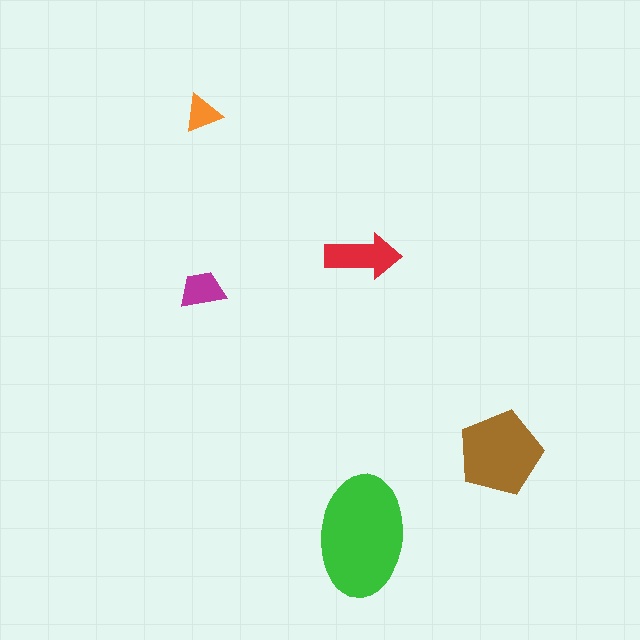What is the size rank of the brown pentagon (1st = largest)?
2nd.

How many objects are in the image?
There are 5 objects in the image.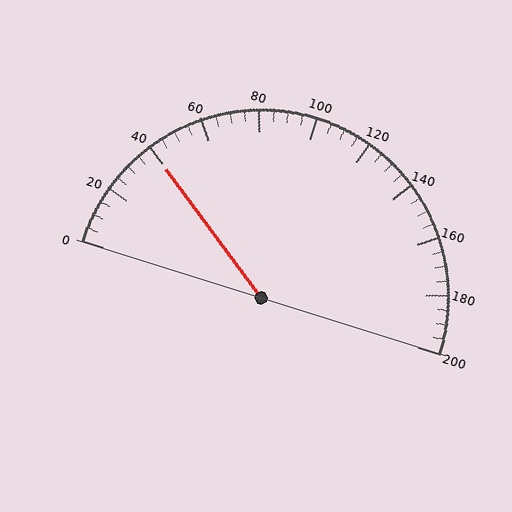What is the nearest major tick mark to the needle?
The nearest major tick mark is 40.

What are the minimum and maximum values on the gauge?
The gauge ranges from 0 to 200.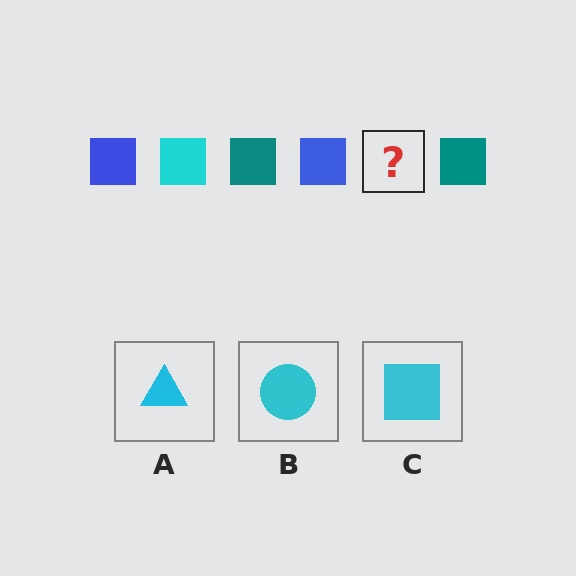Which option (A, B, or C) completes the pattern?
C.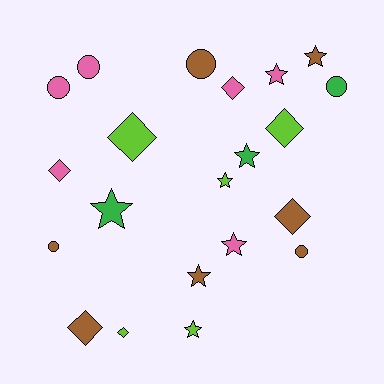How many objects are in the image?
There are 21 objects.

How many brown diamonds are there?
There are 2 brown diamonds.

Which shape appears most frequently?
Star, with 8 objects.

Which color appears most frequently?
Brown, with 7 objects.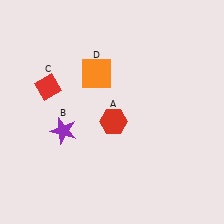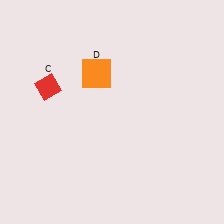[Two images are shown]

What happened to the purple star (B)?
The purple star (B) was removed in Image 2. It was in the bottom-left area of Image 1.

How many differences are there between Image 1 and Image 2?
There are 2 differences between the two images.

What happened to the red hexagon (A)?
The red hexagon (A) was removed in Image 2. It was in the bottom-right area of Image 1.